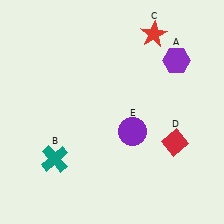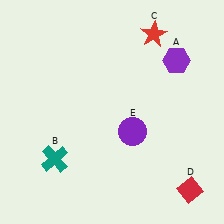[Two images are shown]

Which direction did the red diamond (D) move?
The red diamond (D) moved down.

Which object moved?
The red diamond (D) moved down.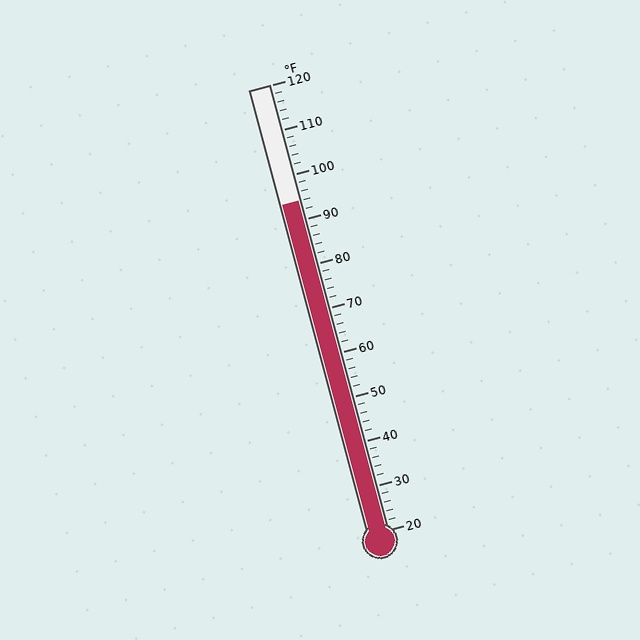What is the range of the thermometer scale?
The thermometer scale ranges from 20°F to 120°F.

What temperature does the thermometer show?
The thermometer shows approximately 94°F.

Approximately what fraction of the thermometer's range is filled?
The thermometer is filled to approximately 75% of its range.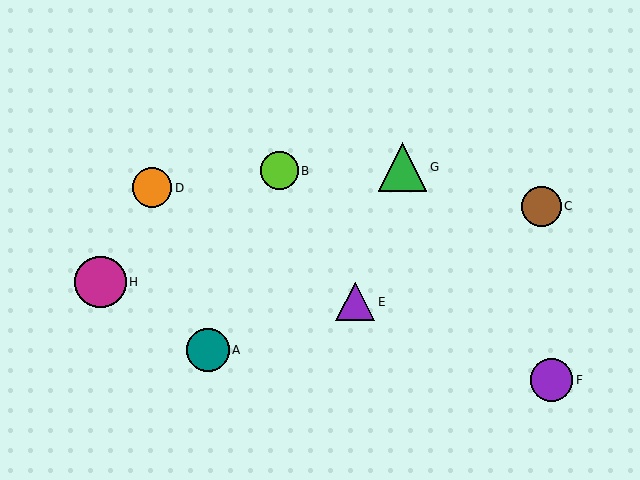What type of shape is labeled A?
Shape A is a teal circle.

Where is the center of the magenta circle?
The center of the magenta circle is at (101, 282).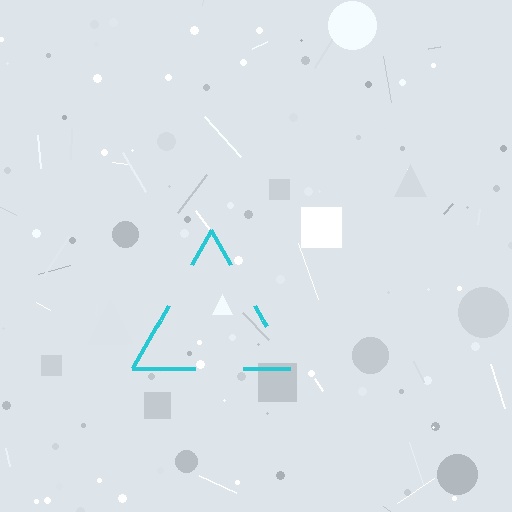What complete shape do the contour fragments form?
The contour fragments form a triangle.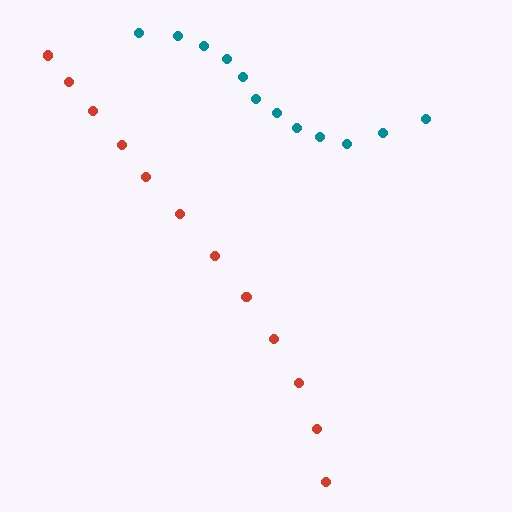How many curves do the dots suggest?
There are 2 distinct paths.